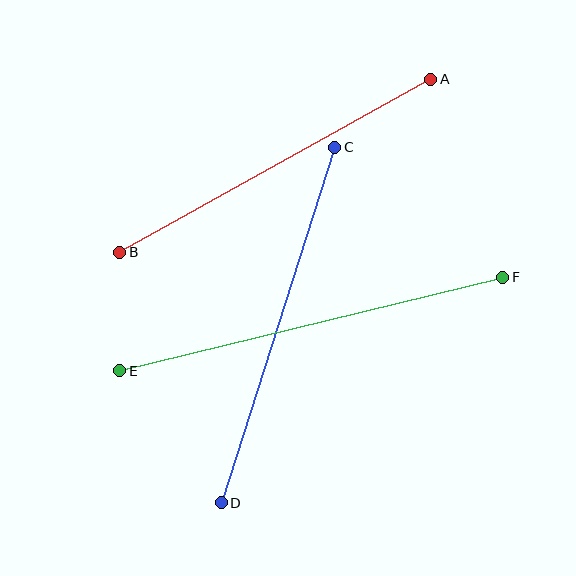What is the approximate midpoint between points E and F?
The midpoint is at approximately (311, 324) pixels.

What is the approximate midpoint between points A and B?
The midpoint is at approximately (275, 166) pixels.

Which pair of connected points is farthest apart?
Points E and F are farthest apart.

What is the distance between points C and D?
The distance is approximately 373 pixels.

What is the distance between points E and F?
The distance is approximately 394 pixels.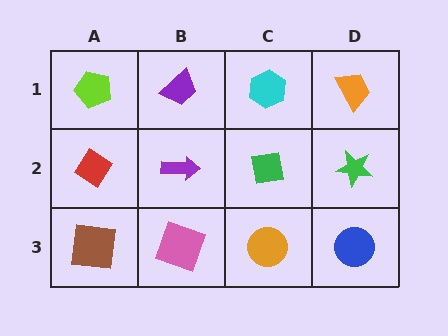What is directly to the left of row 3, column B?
A brown square.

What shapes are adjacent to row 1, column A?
A red diamond (row 2, column A), a purple trapezoid (row 1, column B).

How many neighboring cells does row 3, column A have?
2.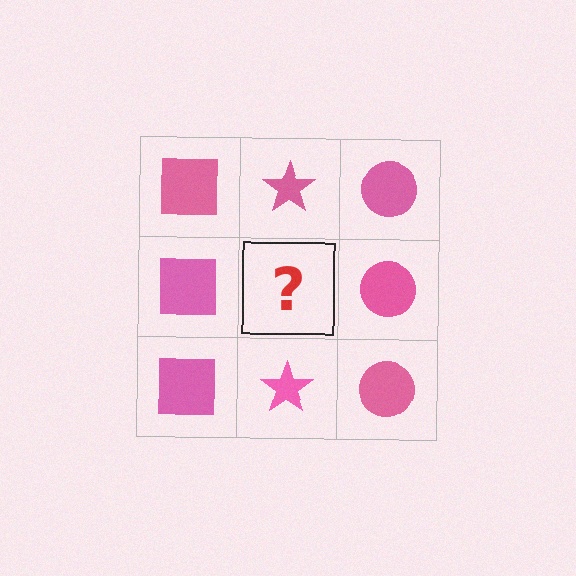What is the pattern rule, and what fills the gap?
The rule is that each column has a consistent shape. The gap should be filled with a pink star.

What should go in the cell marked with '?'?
The missing cell should contain a pink star.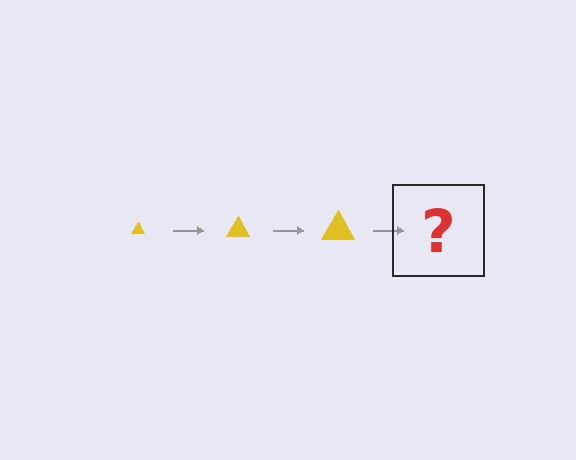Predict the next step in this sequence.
The next step is a yellow triangle, larger than the previous one.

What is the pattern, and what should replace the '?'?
The pattern is that the triangle gets progressively larger each step. The '?' should be a yellow triangle, larger than the previous one.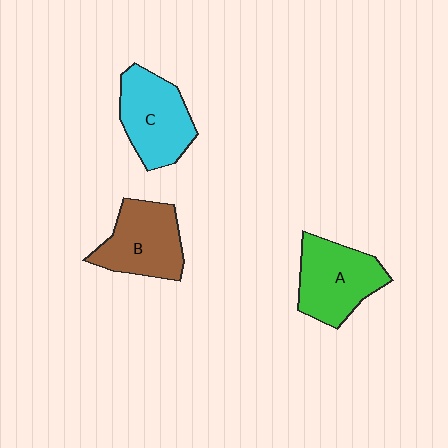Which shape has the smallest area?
Shape B (brown).